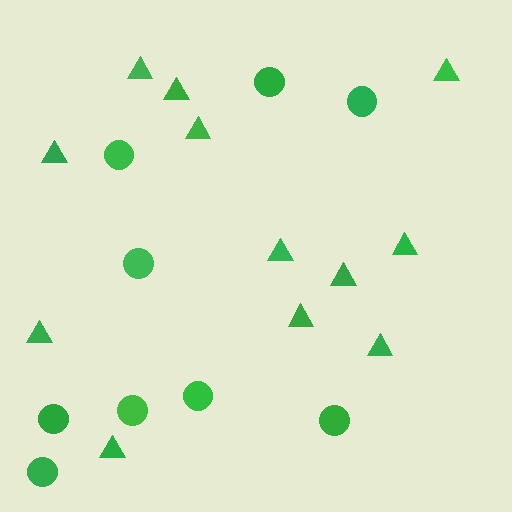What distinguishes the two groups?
There are 2 groups: one group of circles (9) and one group of triangles (12).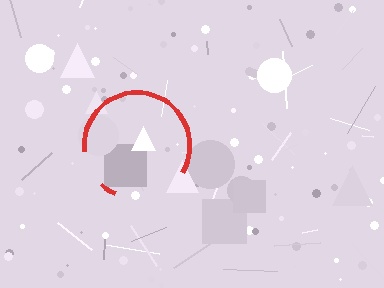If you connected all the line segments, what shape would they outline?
They would outline a circle.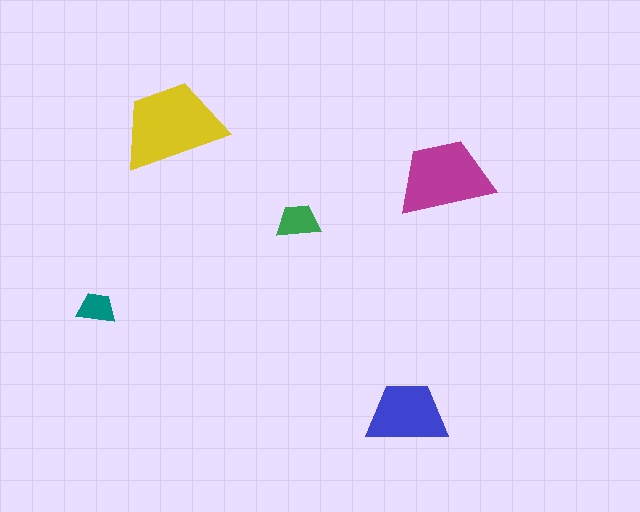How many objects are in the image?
There are 5 objects in the image.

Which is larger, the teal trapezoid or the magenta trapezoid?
The magenta one.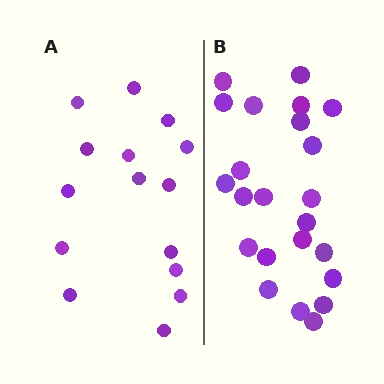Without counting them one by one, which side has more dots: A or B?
Region B (the right region) has more dots.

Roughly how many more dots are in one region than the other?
Region B has roughly 8 or so more dots than region A.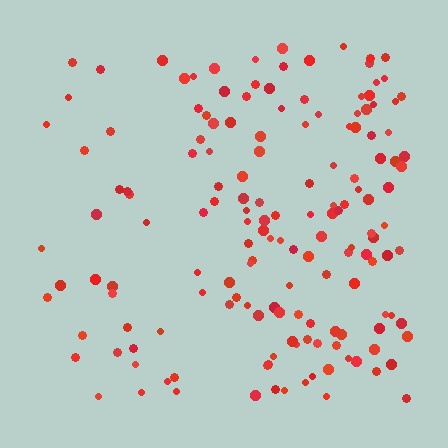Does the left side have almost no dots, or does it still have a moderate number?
Still a moderate number, just noticeably fewer than the right.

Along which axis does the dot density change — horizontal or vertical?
Horizontal.